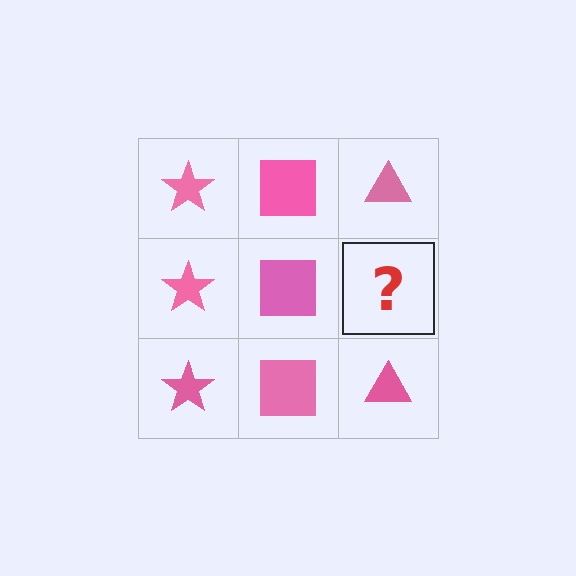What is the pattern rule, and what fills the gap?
The rule is that each column has a consistent shape. The gap should be filled with a pink triangle.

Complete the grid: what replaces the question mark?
The question mark should be replaced with a pink triangle.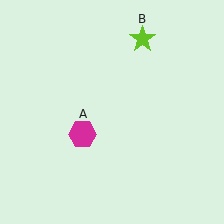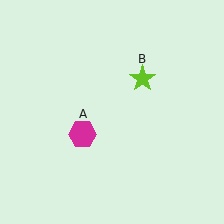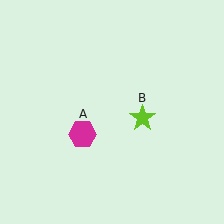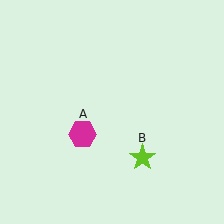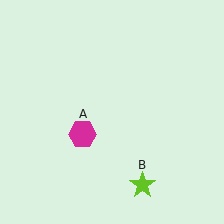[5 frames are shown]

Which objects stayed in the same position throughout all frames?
Magenta hexagon (object A) remained stationary.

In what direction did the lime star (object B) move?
The lime star (object B) moved down.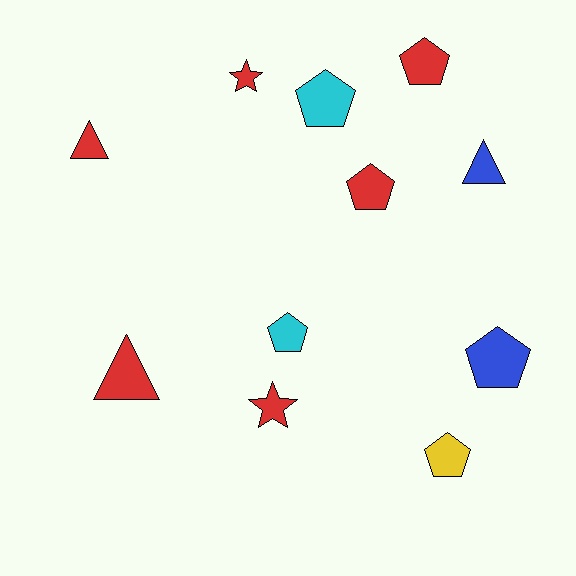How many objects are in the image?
There are 11 objects.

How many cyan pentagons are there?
There are 2 cyan pentagons.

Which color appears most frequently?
Red, with 6 objects.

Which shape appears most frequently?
Pentagon, with 6 objects.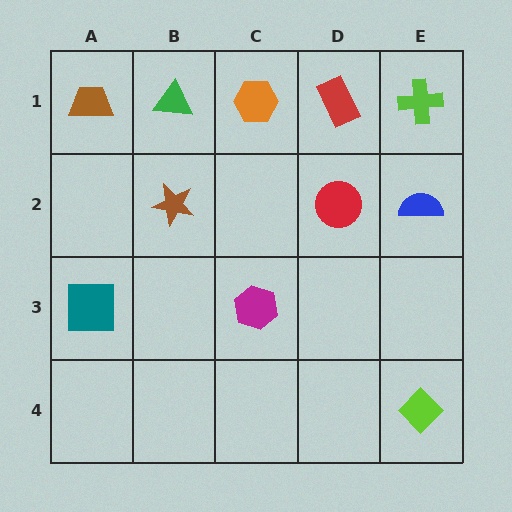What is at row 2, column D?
A red circle.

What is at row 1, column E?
A lime cross.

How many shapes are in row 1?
5 shapes.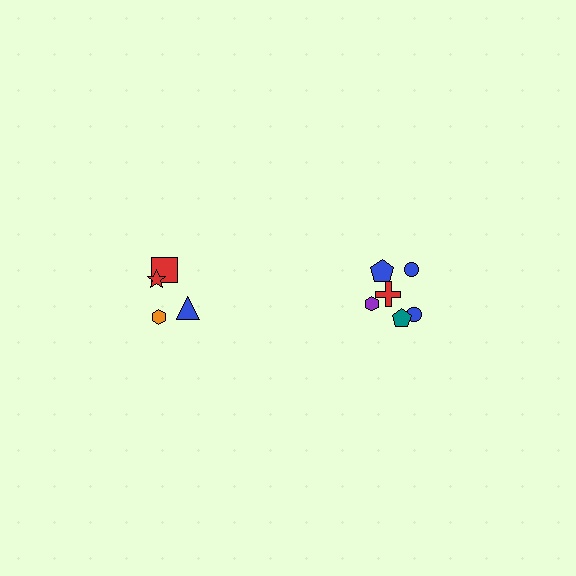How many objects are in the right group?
There are 6 objects.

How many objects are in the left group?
There are 4 objects.